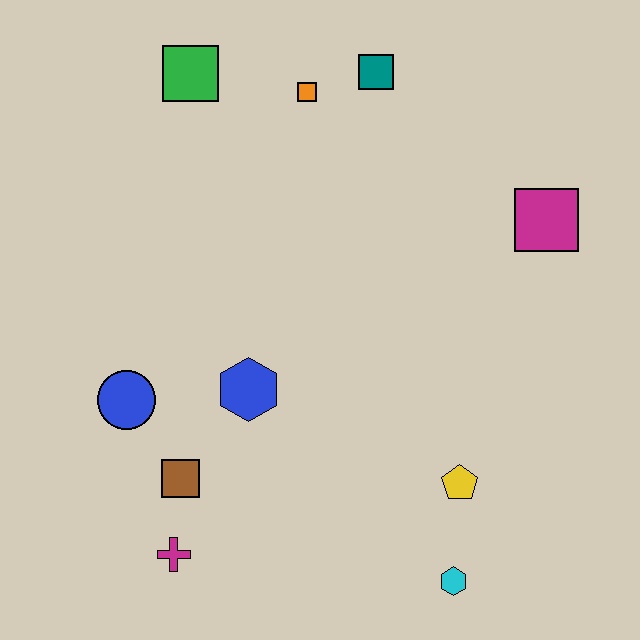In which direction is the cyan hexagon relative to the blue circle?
The cyan hexagon is to the right of the blue circle.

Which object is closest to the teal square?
The orange square is closest to the teal square.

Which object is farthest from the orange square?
The cyan hexagon is farthest from the orange square.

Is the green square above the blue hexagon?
Yes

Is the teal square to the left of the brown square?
No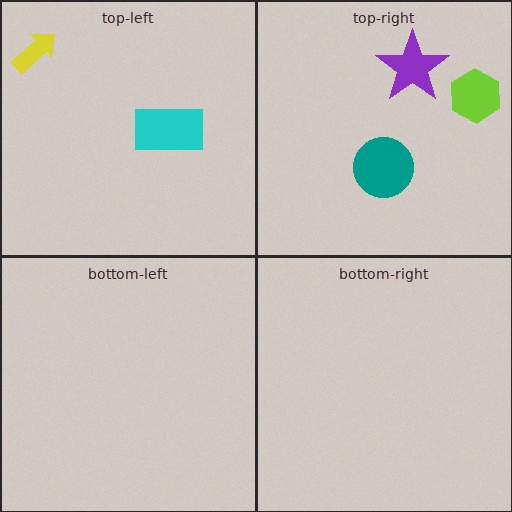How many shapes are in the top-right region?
3.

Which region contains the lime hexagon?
The top-right region.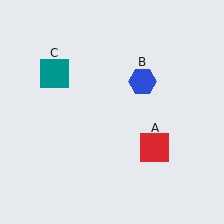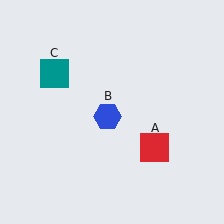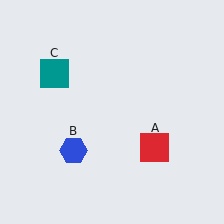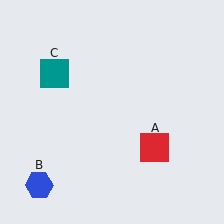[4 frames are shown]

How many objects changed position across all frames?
1 object changed position: blue hexagon (object B).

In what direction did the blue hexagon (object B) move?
The blue hexagon (object B) moved down and to the left.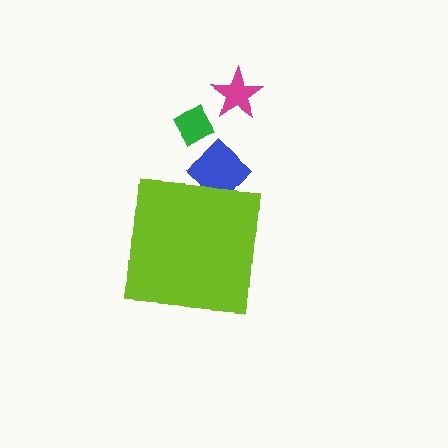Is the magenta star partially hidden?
No, the magenta star is fully visible.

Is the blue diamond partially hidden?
Yes, the blue diamond is partially hidden behind the lime square.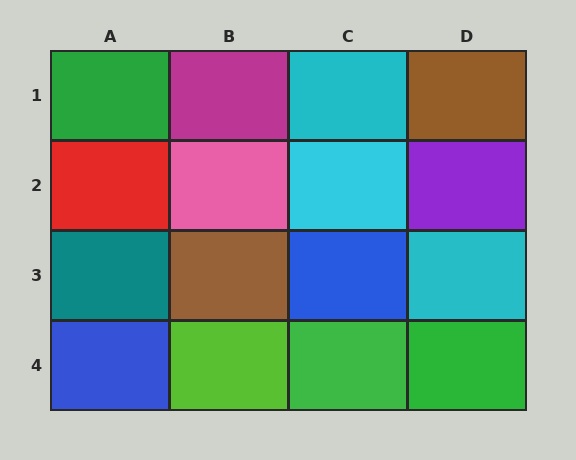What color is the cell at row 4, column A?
Blue.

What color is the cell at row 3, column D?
Cyan.